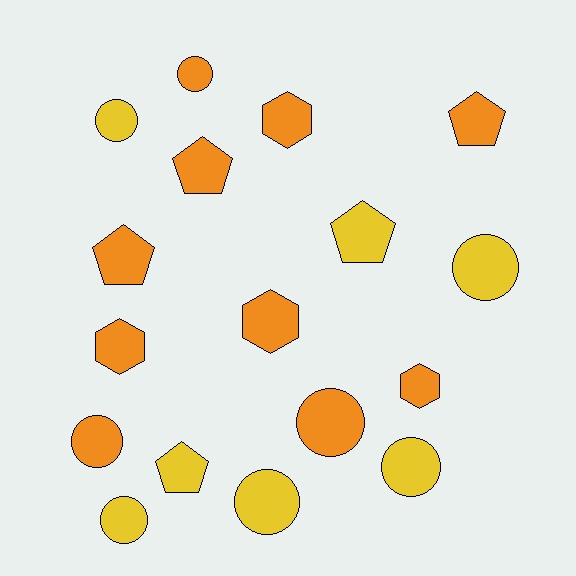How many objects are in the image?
There are 17 objects.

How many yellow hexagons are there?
There are no yellow hexagons.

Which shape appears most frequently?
Circle, with 8 objects.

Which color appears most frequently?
Orange, with 10 objects.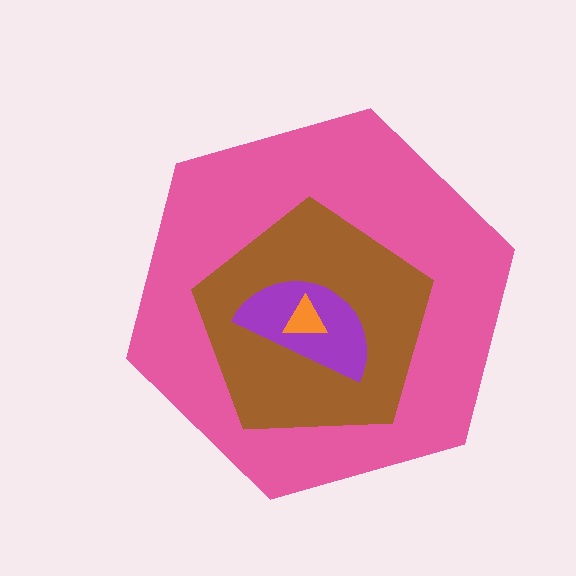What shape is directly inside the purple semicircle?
The orange triangle.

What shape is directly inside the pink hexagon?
The brown pentagon.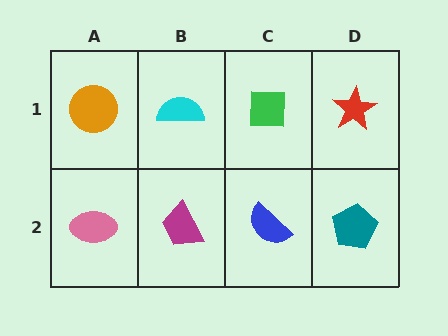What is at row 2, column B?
A magenta trapezoid.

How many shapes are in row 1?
4 shapes.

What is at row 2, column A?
A pink ellipse.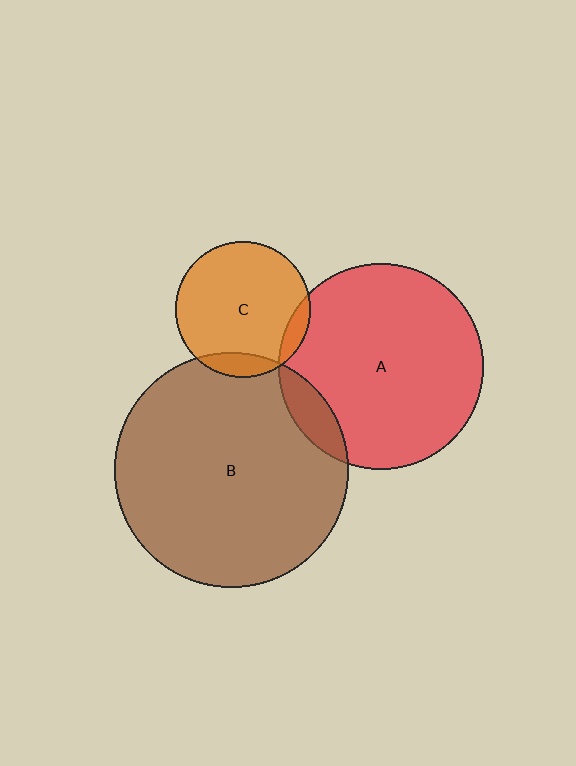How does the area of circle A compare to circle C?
Approximately 2.3 times.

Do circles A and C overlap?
Yes.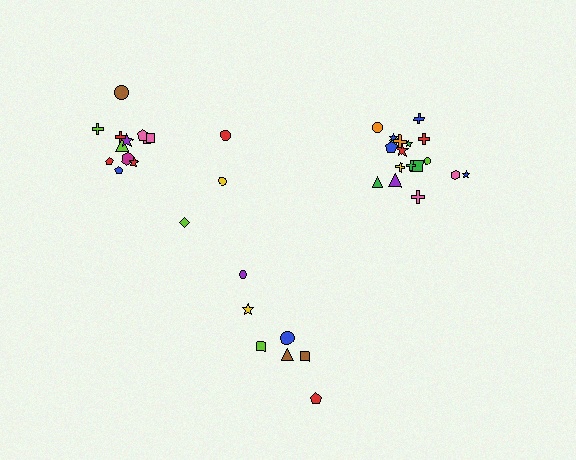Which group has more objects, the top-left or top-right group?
The top-right group.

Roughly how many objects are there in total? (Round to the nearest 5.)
Roughly 40 objects in total.